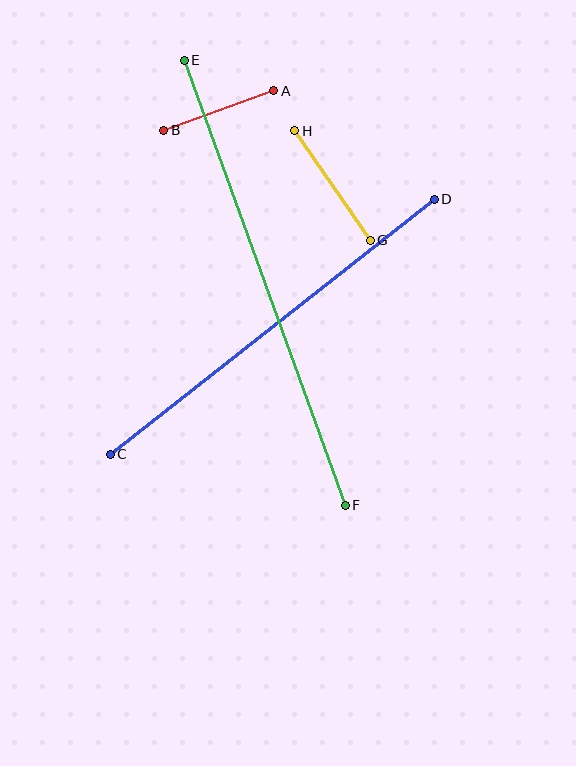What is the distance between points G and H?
The distance is approximately 133 pixels.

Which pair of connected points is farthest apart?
Points E and F are farthest apart.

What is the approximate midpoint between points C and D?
The midpoint is at approximately (272, 327) pixels.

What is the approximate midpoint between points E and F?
The midpoint is at approximately (265, 283) pixels.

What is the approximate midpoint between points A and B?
The midpoint is at approximately (219, 111) pixels.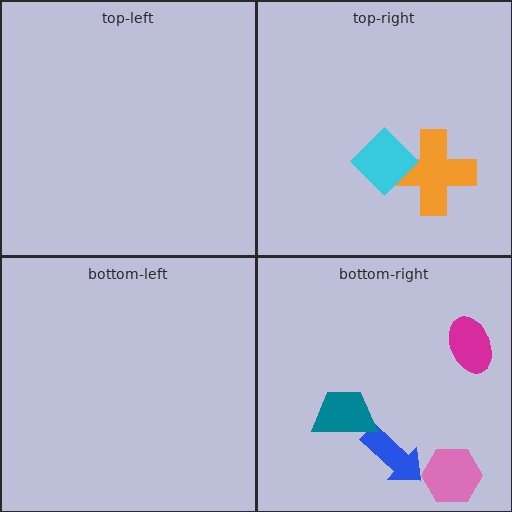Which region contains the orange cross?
The top-right region.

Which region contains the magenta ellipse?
The bottom-right region.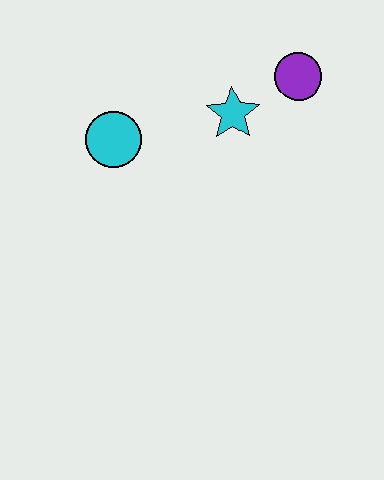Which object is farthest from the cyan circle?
The purple circle is farthest from the cyan circle.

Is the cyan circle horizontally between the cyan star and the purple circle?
No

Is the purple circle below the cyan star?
No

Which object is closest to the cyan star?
The purple circle is closest to the cyan star.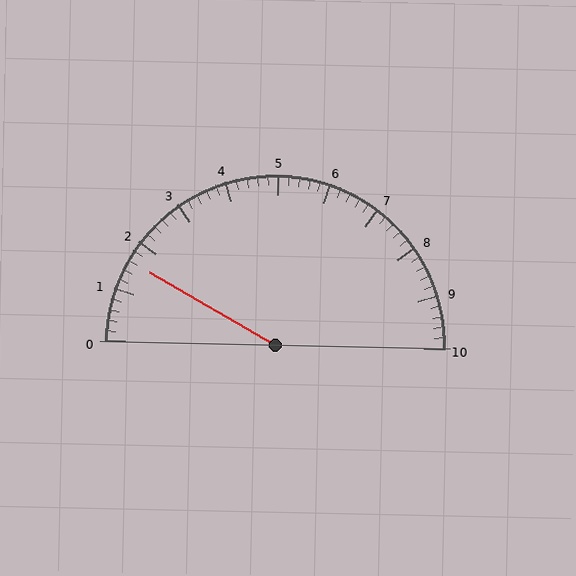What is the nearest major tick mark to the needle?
The nearest major tick mark is 2.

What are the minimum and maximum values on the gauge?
The gauge ranges from 0 to 10.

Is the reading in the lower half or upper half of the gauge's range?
The reading is in the lower half of the range (0 to 10).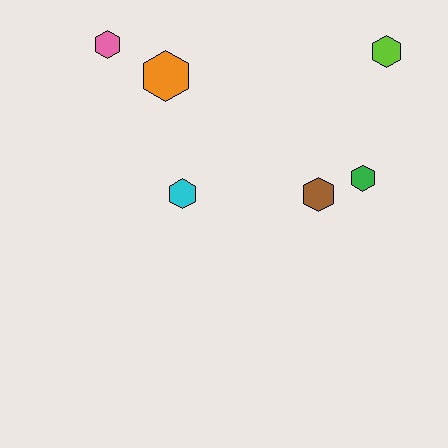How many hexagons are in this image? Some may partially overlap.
There are 6 hexagons.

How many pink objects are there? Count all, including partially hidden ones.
There is 1 pink object.